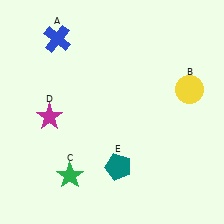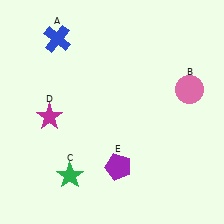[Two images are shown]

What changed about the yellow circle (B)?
In Image 1, B is yellow. In Image 2, it changed to pink.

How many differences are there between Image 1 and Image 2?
There are 2 differences between the two images.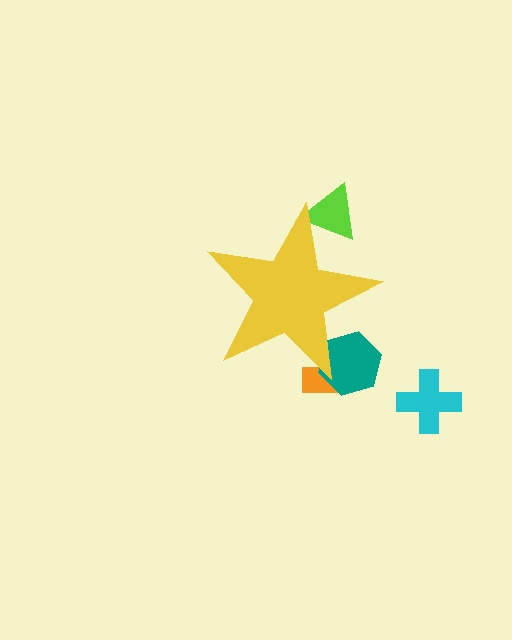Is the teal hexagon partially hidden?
Yes, the teal hexagon is partially hidden behind the yellow star.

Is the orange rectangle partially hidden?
Yes, the orange rectangle is partially hidden behind the yellow star.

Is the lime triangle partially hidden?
Yes, the lime triangle is partially hidden behind the yellow star.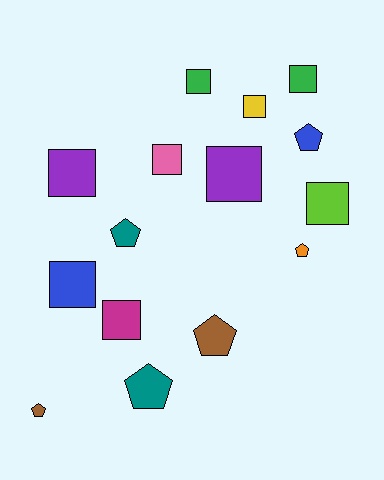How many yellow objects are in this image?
There is 1 yellow object.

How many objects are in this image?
There are 15 objects.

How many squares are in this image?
There are 9 squares.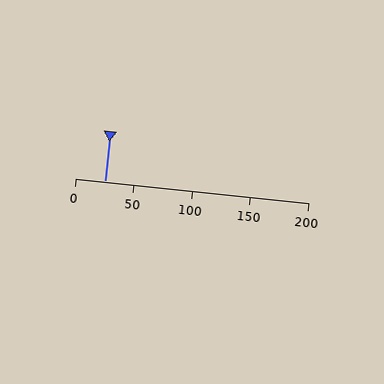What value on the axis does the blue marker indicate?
The marker indicates approximately 25.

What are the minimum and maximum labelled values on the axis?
The axis runs from 0 to 200.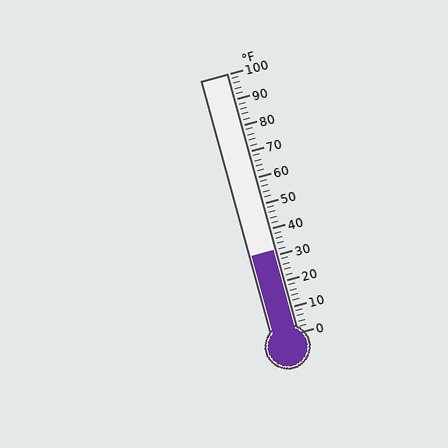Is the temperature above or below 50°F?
The temperature is below 50°F.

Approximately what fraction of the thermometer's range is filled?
The thermometer is filled to approximately 30% of its range.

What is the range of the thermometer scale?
The thermometer scale ranges from 0°F to 100°F.